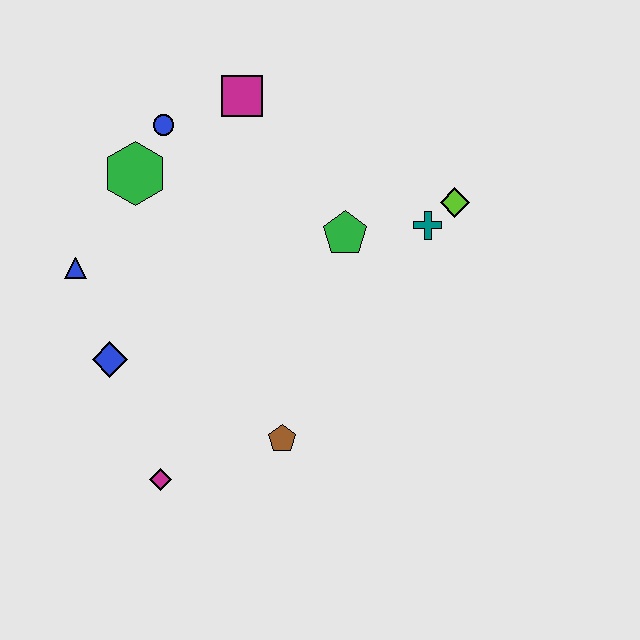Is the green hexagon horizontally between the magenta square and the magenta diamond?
No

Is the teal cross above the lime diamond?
No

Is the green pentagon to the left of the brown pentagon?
No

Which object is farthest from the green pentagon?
The magenta diamond is farthest from the green pentagon.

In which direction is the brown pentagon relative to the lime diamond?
The brown pentagon is below the lime diamond.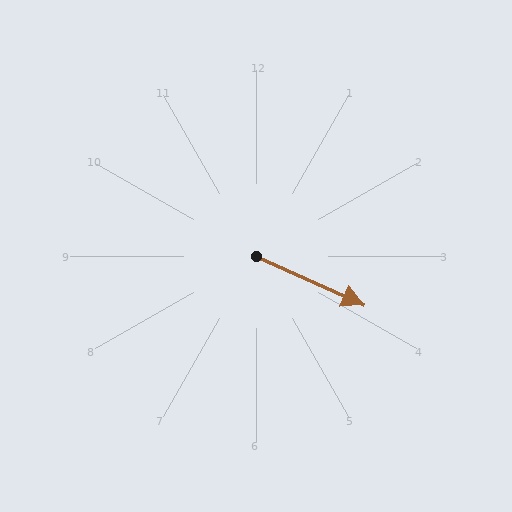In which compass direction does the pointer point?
Southeast.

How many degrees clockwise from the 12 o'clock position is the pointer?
Approximately 115 degrees.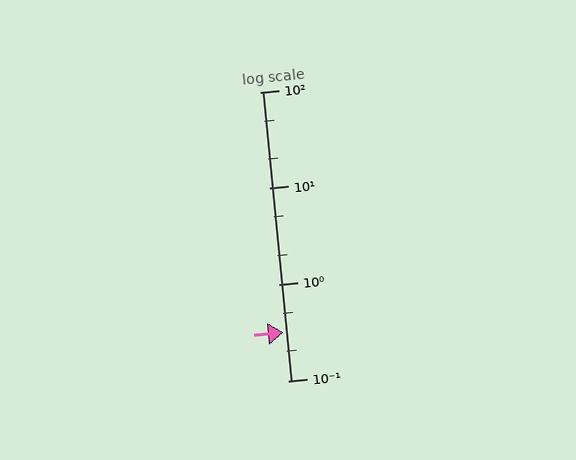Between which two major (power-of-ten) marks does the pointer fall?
The pointer is between 0.1 and 1.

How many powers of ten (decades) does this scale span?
The scale spans 3 decades, from 0.1 to 100.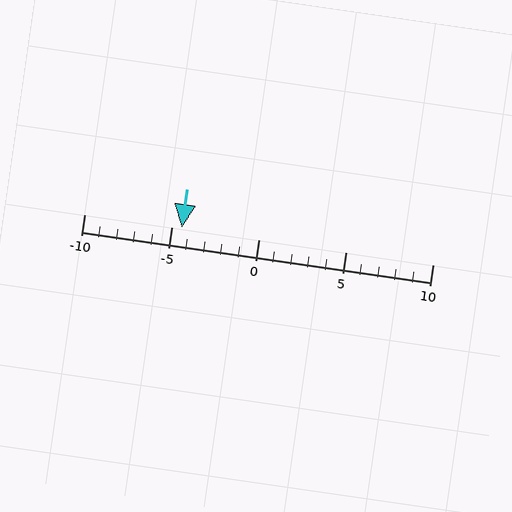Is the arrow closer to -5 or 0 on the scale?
The arrow is closer to -5.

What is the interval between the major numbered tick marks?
The major tick marks are spaced 5 units apart.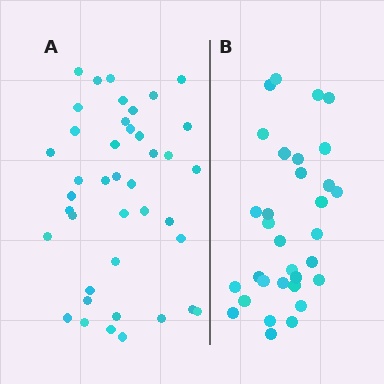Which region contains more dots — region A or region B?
Region A (the left region) has more dots.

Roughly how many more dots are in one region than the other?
Region A has roughly 8 or so more dots than region B.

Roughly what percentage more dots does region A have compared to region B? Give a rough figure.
About 30% more.